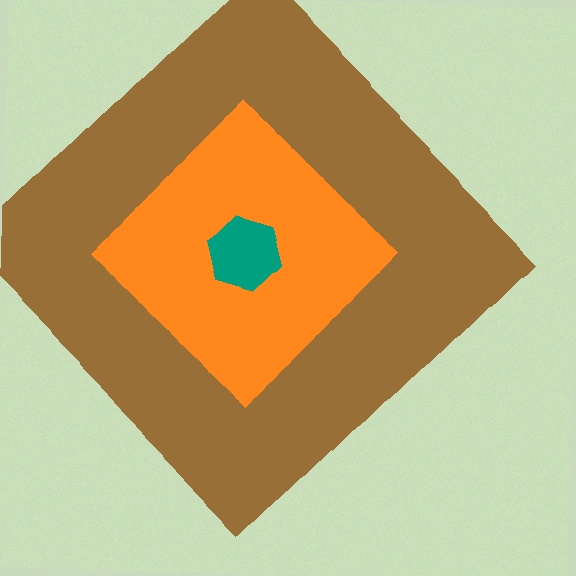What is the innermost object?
The teal hexagon.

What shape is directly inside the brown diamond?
The orange diamond.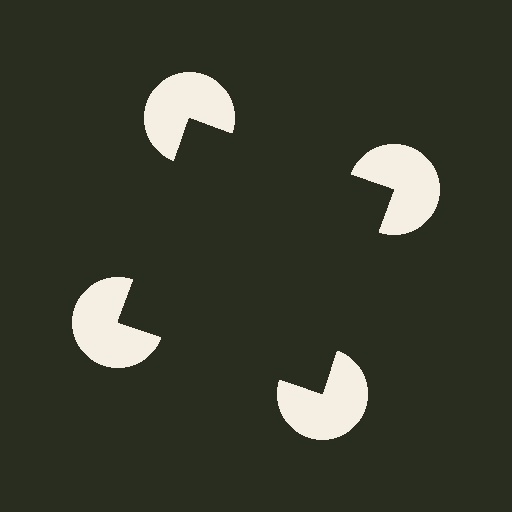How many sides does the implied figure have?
4 sides.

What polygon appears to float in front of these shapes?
An illusory square — its edges are inferred from the aligned wedge cuts in the pac-man discs, not physically drawn.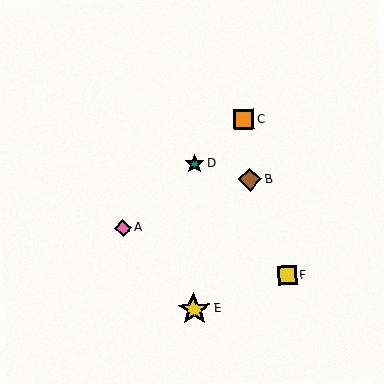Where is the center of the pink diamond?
The center of the pink diamond is at (123, 228).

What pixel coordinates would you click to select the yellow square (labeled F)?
Click at (287, 275) to select the yellow square F.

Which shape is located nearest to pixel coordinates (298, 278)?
The yellow square (labeled F) at (287, 275) is nearest to that location.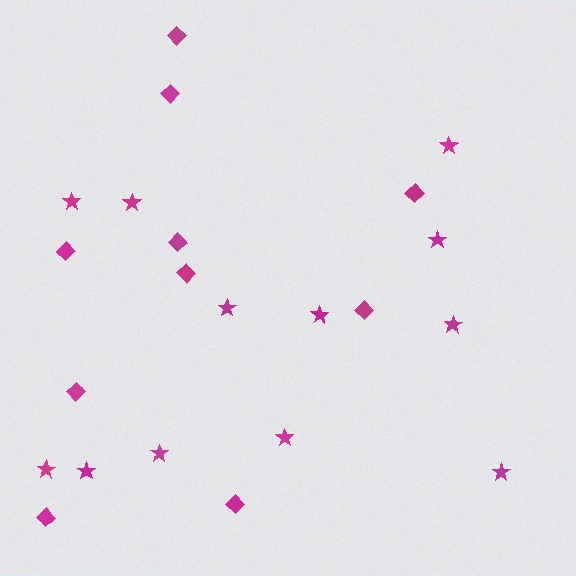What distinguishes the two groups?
There are 2 groups: one group of diamonds (10) and one group of stars (12).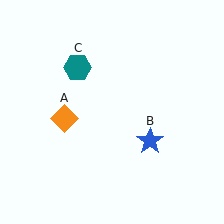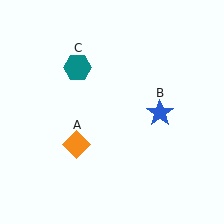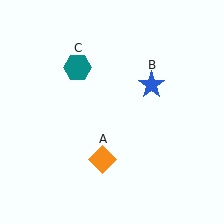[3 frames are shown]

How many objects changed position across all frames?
2 objects changed position: orange diamond (object A), blue star (object B).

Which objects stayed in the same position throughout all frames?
Teal hexagon (object C) remained stationary.